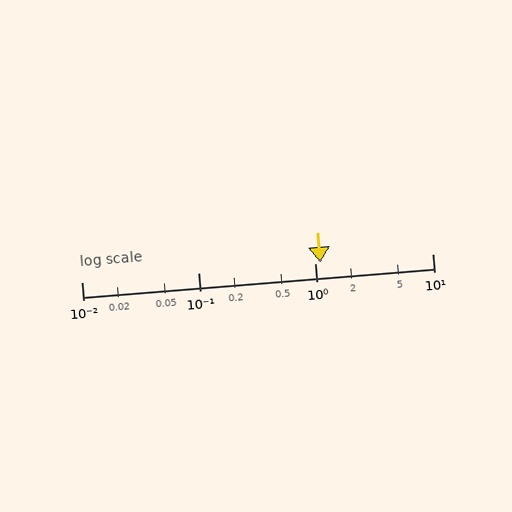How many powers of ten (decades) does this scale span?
The scale spans 3 decades, from 0.01 to 10.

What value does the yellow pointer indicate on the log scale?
The pointer indicates approximately 1.1.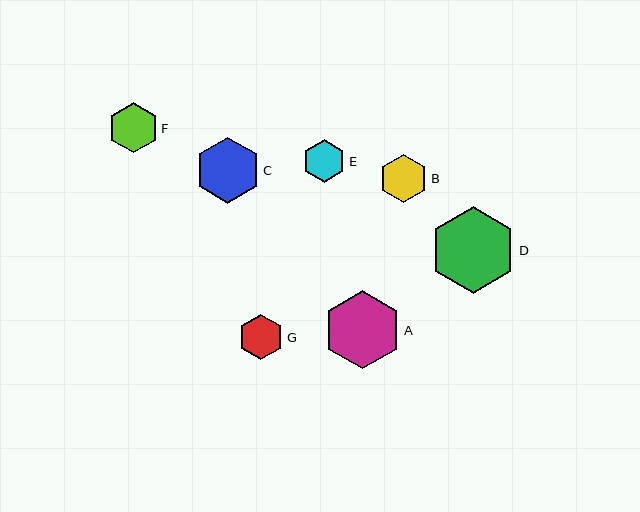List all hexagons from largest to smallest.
From largest to smallest: D, A, C, F, B, G, E.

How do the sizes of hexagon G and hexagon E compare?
Hexagon G and hexagon E are approximately the same size.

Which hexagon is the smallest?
Hexagon E is the smallest with a size of approximately 43 pixels.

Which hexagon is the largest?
Hexagon D is the largest with a size of approximately 87 pixels.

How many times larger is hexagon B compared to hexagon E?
Hexagon B is approximately 1.1 times the size of hexagon E.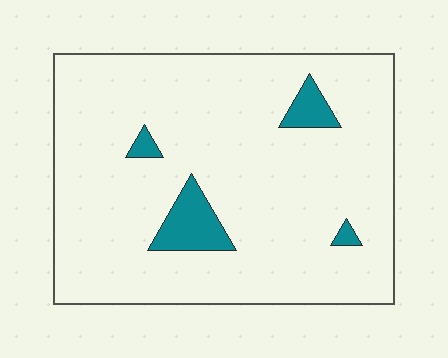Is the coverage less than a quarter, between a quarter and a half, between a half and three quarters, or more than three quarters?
Less than a quarter.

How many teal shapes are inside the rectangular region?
4.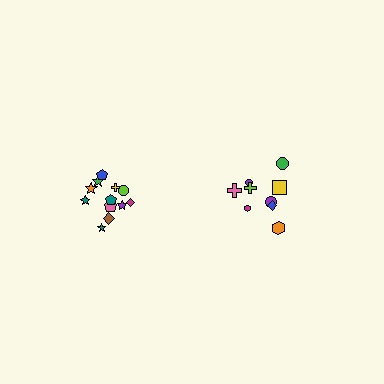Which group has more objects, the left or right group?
The left group.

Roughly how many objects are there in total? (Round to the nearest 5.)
Roughly 20 objects in total.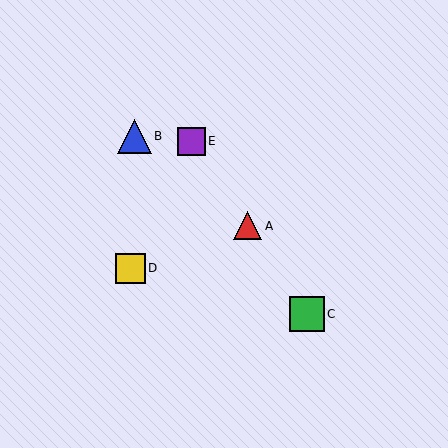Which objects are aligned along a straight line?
Objects A, C, E are aligned along a straight line.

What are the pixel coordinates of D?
Object D is at (130, 268).